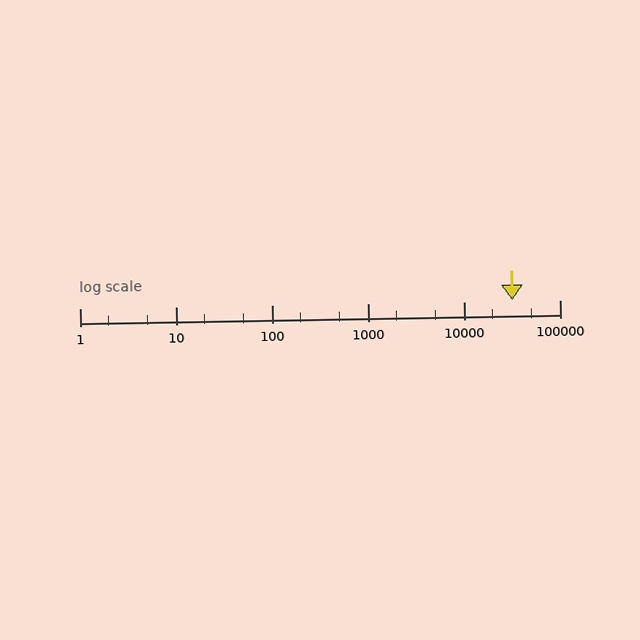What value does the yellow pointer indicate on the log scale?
The pointer indicates approximately 32000.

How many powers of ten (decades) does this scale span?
The scale spans 5 decades, from 1 to 100000.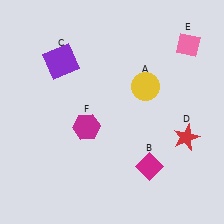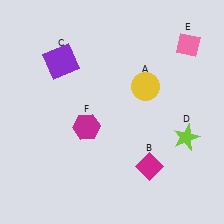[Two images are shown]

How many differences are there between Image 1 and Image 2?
There is 1 difference between the two images.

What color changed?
The star (D) changed from red in Image 1 to lime in Image 2.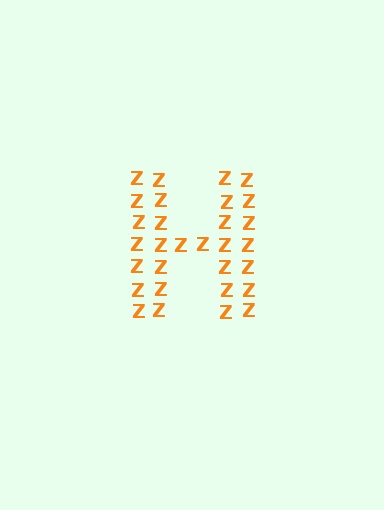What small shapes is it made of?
It is made of small letter Z's.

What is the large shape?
The large shape is the letter H.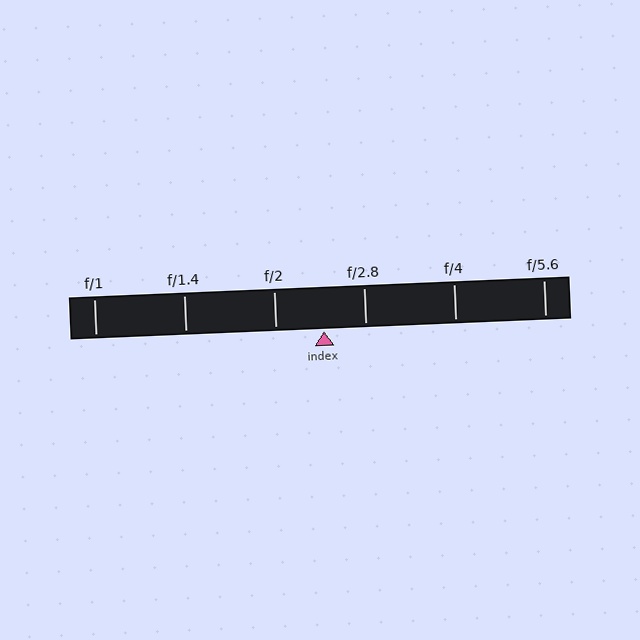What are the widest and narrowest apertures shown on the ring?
The widest aperture shown is f/1 and the narrowest is f/5.6.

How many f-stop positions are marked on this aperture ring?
There are 6 f-stop positions marked.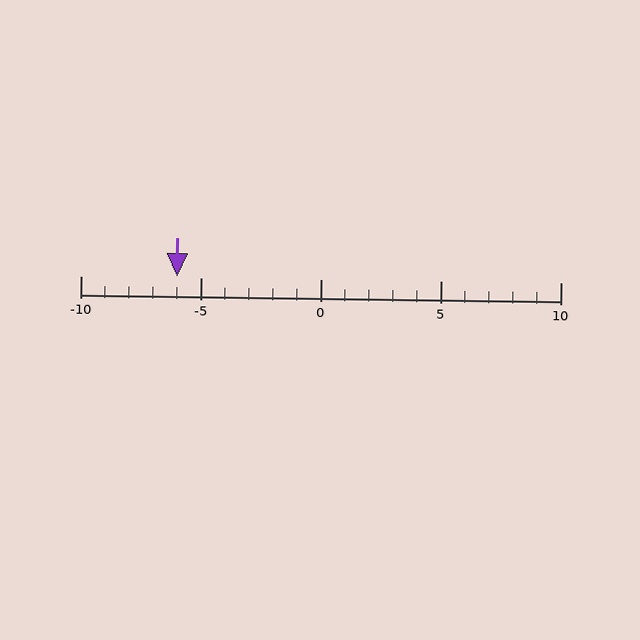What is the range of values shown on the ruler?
The ruler shows values from -10 to 10.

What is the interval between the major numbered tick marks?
The major tick marks are spaced 5 units apart.